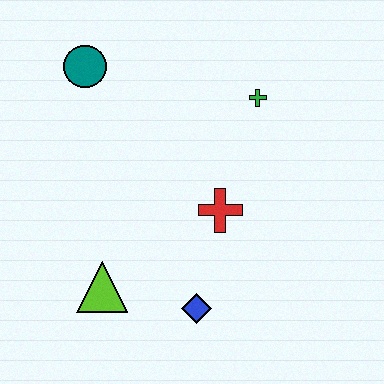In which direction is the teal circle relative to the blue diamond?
The teal circle is above the blue diamond.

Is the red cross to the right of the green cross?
No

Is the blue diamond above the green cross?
No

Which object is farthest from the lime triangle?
The green cross is farthest from the lime triangle.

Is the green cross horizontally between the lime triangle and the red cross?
No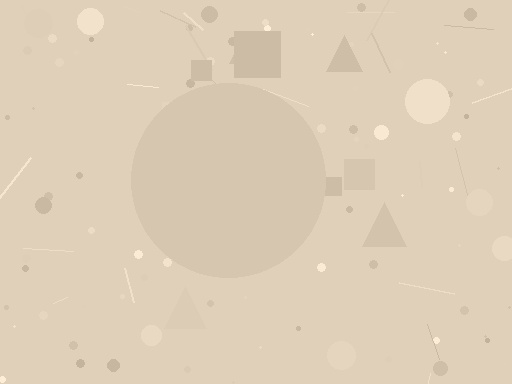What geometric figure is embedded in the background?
A circle is embedded in the background.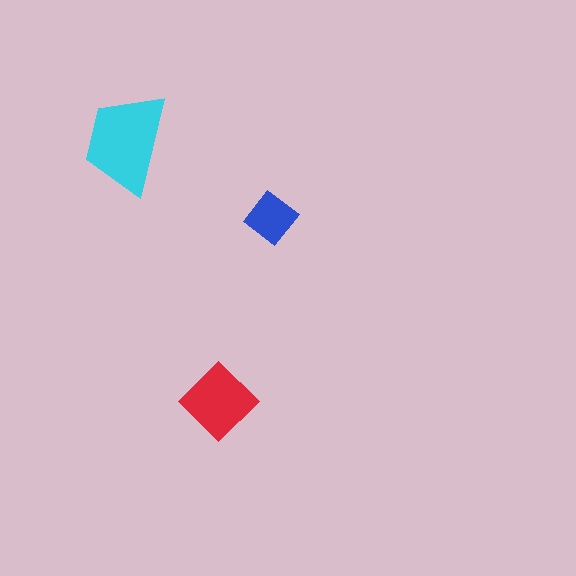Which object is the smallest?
The blue diamond.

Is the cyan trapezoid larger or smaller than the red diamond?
Larger.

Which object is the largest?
The cyan trapezoid.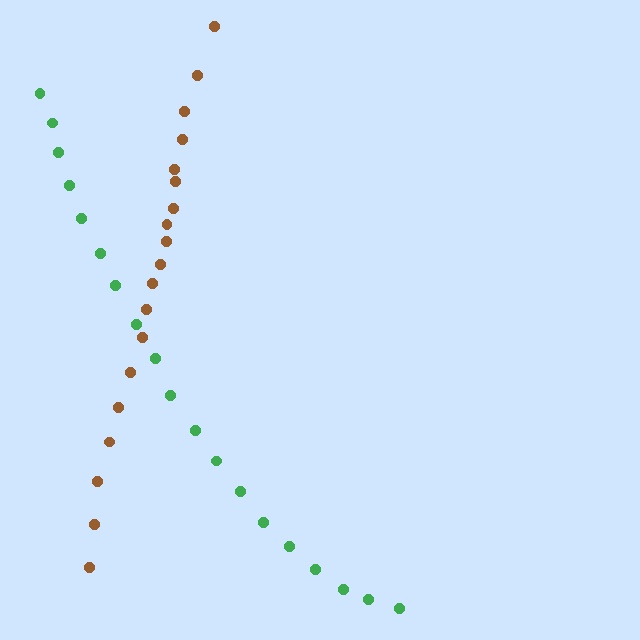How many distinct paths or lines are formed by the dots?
There are 2 distinct paths.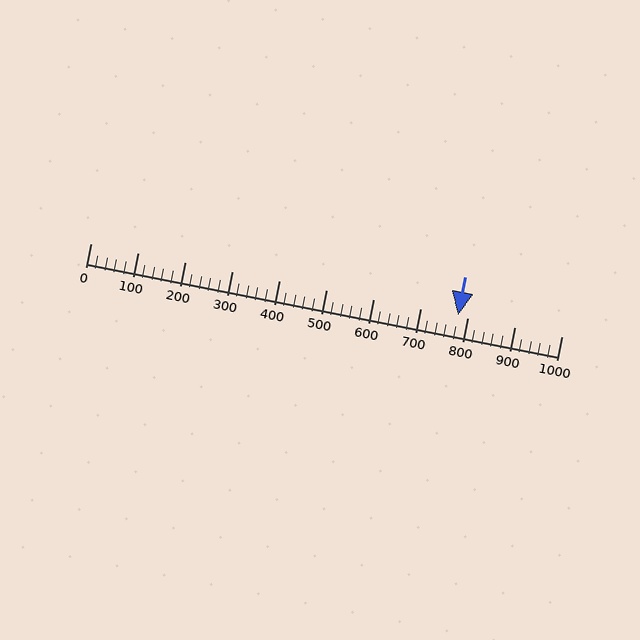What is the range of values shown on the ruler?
The ruler shows values from 0 to 1000.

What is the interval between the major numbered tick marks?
The major tick marks are spaced 100 units apart.